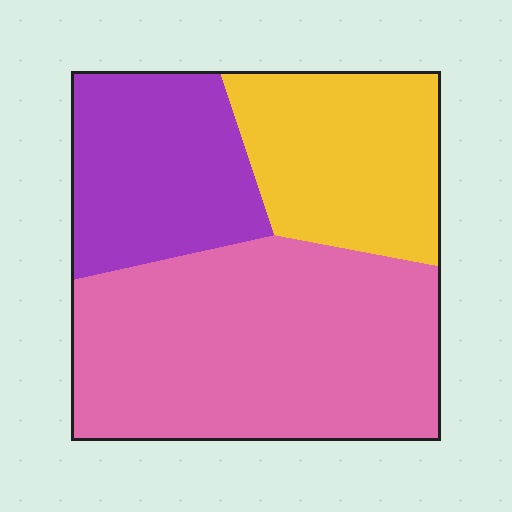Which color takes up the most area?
Pink, at roughly 50%.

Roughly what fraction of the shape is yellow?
Yellow covers 25% of the shape.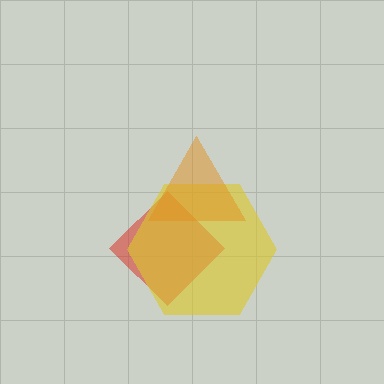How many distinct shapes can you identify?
There are 3 distinct shapes: a red diamond, a yellow hexagon, an orange triangle.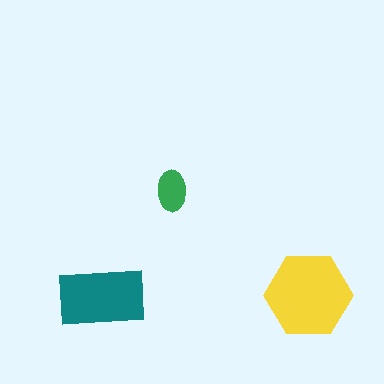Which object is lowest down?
The teal rectangle is bottommost.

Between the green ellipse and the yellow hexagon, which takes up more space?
The yellow hexagon.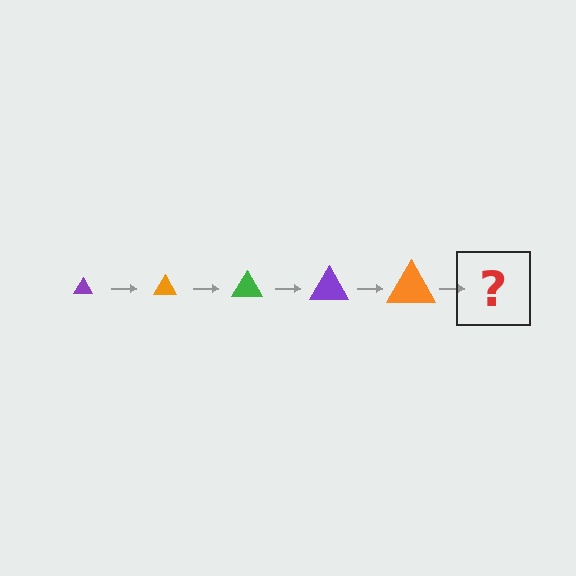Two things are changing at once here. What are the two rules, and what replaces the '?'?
The two rules are that the triangle grows larger each step and the color cycles through purple, orange, and green. The '?' should be a green triangle, larger than the previous one.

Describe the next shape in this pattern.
It should be a green triangle, larger than the previous one.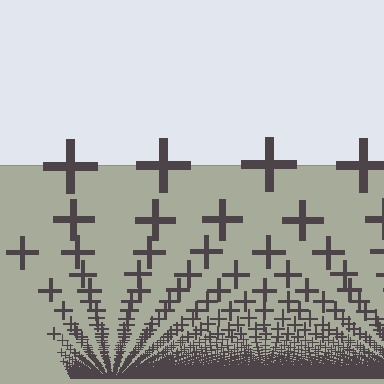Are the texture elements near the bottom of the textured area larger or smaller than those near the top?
Smaller. The gradient is inverted — elements near the bottom are smaller and denser.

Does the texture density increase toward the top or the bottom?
Density increases toward the bottom.